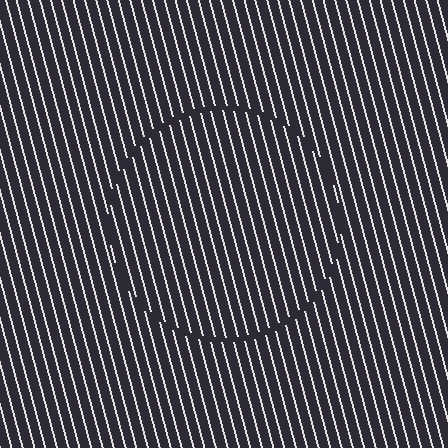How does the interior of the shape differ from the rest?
The interior of the shape contains the same grating, shifted by half a period — the contour is defined by the phase discontinuity where line-ends from the inner and outer gratings abut.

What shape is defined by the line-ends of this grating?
An illusory circle. The interior of the shape contains the same grating, shifted by half a period — the contour is defined by the phase discontinuity where line-ends from the inner and outer gratings abut.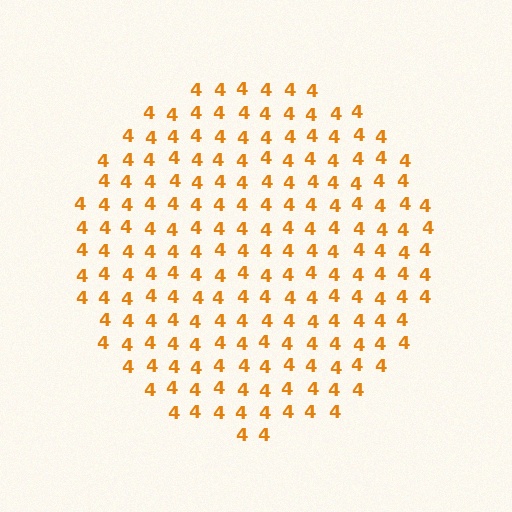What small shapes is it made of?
It is made of small digit 4's.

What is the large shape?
The large shape is a circle.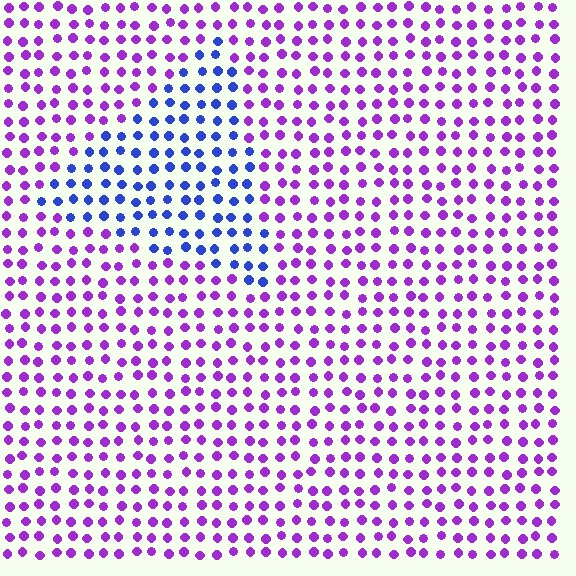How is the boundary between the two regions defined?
The boundary is defined purely by a slight shift in hue (about 52 degrees). Spacing, size, and orientation are identical on both sides.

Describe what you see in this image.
The image is filled with small purple elements in a uniform arrangement. A triangle-shaped region is visible where the elements are tinted to a slightly different hue, forming a subtle color boundary.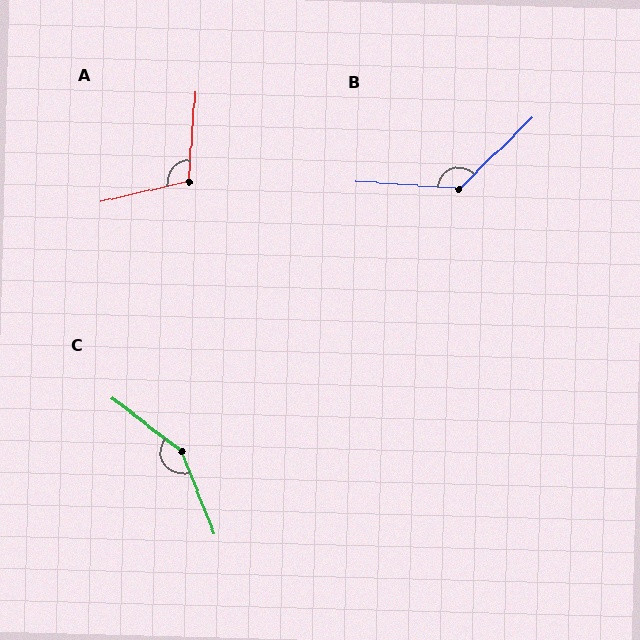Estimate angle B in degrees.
Approximately 132 degrees.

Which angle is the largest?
C, at approximately 150 degrees.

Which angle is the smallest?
A, at approximately 107 degrees.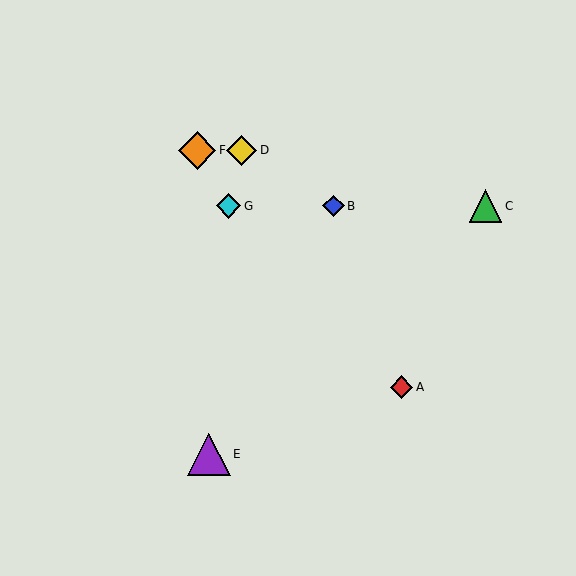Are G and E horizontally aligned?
No, G is at y≈206 and E is at y≈454.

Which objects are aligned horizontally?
Objects B, C, G are aligned horizontally.